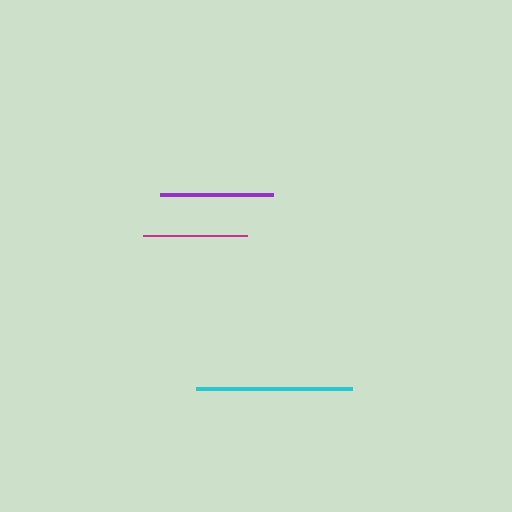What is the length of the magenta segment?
The magenta segment is approximately 104 pixels long.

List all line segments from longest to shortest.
From longest to shortest: cyan, purple, magenta.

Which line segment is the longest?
The cyan line is the longest at approximately 156 pixels.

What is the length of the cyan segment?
The cyan segment is approximately 156 pixels long.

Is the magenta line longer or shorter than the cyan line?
The cyan line is longer than the magenta line.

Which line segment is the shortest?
The magenta line is the shortest at approximately 104 pixels.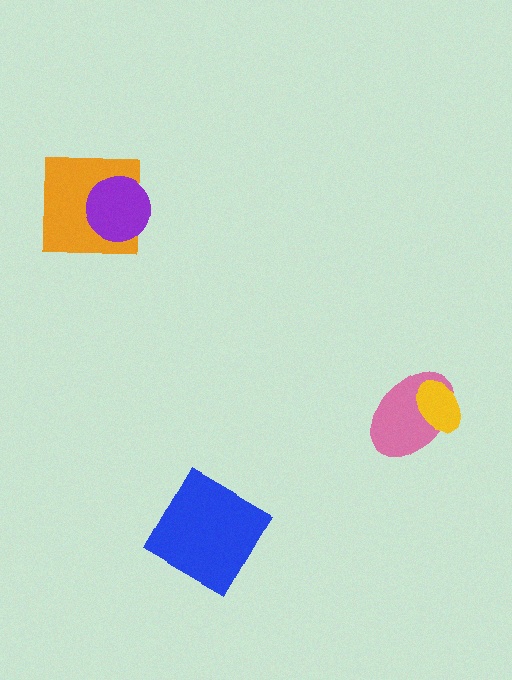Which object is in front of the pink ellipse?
The yellow ellipse is in front of the pink ellipse.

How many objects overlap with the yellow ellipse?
1 object overlaps with the yellow ellipse.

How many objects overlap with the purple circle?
1 object overlaps with the purple circle.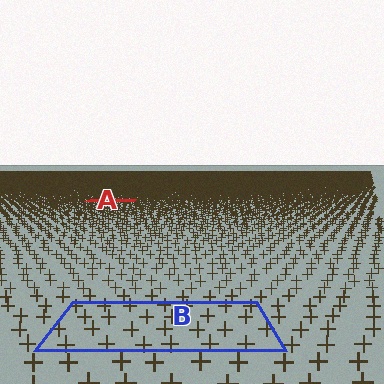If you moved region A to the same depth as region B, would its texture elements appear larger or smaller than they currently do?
They would appear larger. At a closer depth, the same texture elements are projected at a bigger on-screen size.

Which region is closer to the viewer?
Region B is closer. The texture elements there are larger and more spread out.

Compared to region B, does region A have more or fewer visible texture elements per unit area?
Region A has more texture elements per unit area — they are packed more densely because it is farther away.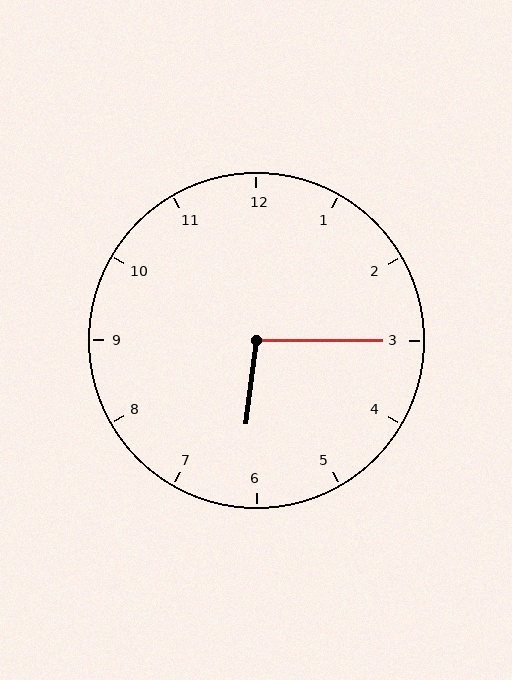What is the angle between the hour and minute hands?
Approximately 98 degrees.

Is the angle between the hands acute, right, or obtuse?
It is obtuse.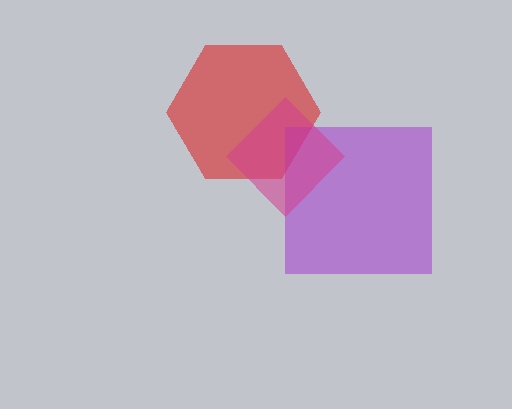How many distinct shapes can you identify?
There are 3 distinct shapes: a red hexagon, a purple square, a magenta diamond.